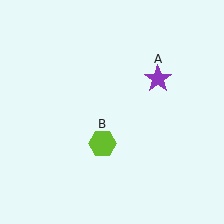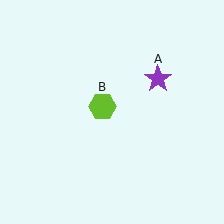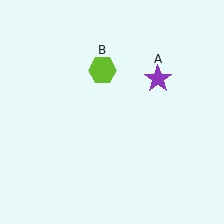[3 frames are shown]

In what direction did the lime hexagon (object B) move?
The lime hexagon (object B) moved up.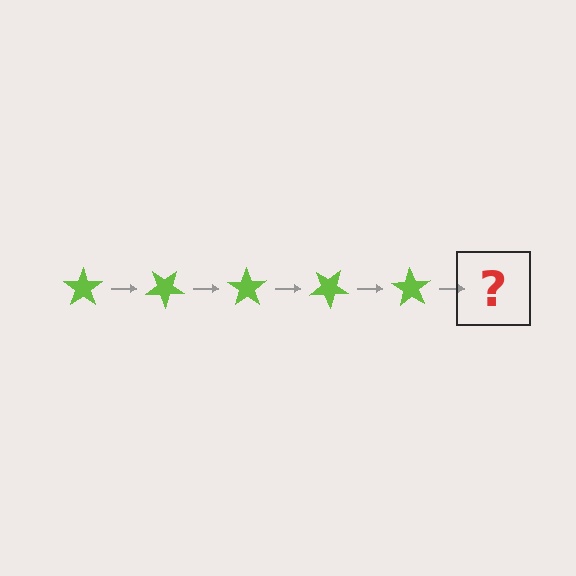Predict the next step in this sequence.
The next step is a lime star rotated 175 degrees.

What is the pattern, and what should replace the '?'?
The pattern is that the star rotates 35 degrees each step. The '?' should be a lime star rotated 175 degrees.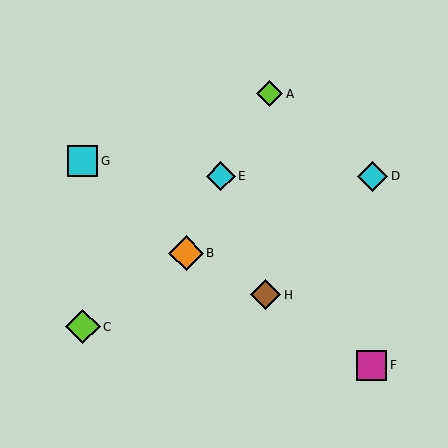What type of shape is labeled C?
Shape C is a lime diamond.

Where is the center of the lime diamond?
The center of the lime diamond is at (269, 94).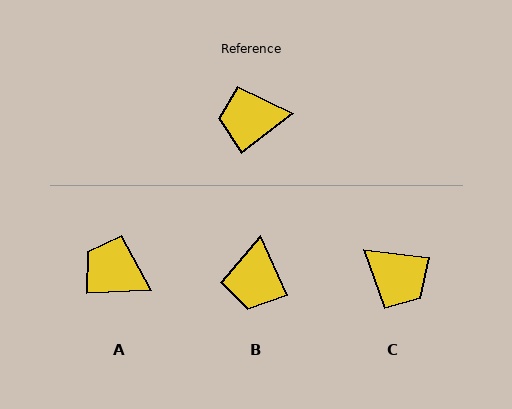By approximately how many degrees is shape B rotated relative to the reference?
Approximately 76 degrees counter-clockwise.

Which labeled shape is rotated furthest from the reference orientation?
C, about 135 degrees away.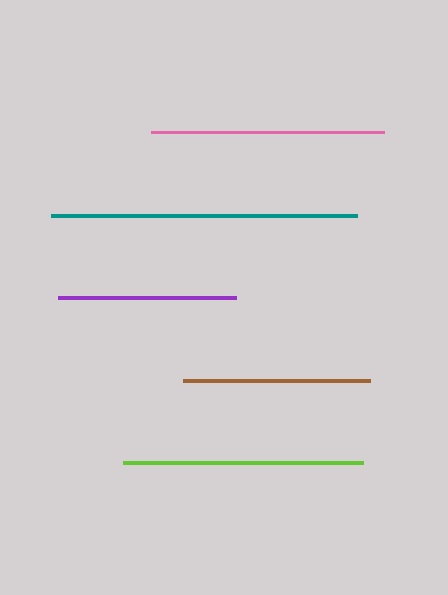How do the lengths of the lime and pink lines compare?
The lime and pink lines are approximately the same length.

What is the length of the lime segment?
The lime segment is approximately 240 pixels long.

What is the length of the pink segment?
The pink segment is approximately 233 pixels long.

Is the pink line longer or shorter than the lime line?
The lime line is longer than the pink line.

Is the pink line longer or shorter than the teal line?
The teal line is longer than the pink line.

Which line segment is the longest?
The teal line is the longest at approximately 306 pixels.